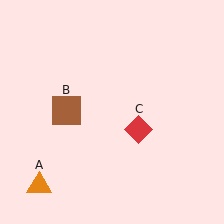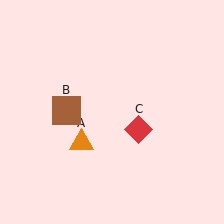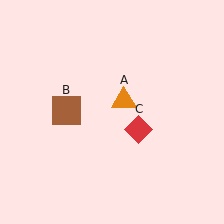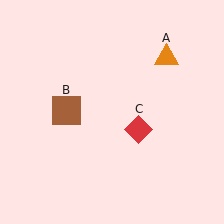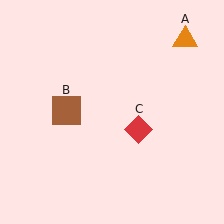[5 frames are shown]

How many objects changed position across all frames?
1 object changed position: orange triangle (object A).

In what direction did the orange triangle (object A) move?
The orange triangle (object A) moved up and to the right.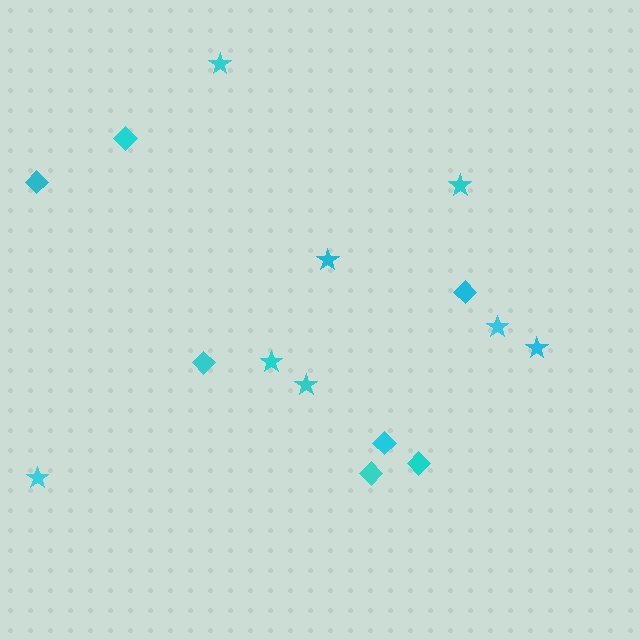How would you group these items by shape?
There are 2 groups: one group of diamonds (7) and one group of stars (8).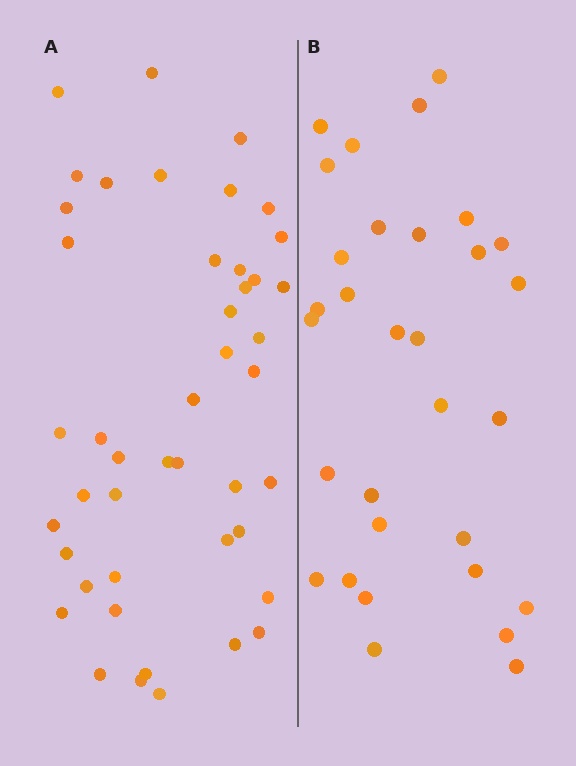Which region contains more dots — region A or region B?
Region A (the left region) has more dots.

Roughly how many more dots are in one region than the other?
Region A has approximately 15 more dots than region B.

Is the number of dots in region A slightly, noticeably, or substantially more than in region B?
Region A has substantially more. The ratio is roughly 1.5 to 1.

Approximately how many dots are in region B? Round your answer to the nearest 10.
About 30 dots. (The exact count is 31, which rounds to 30.)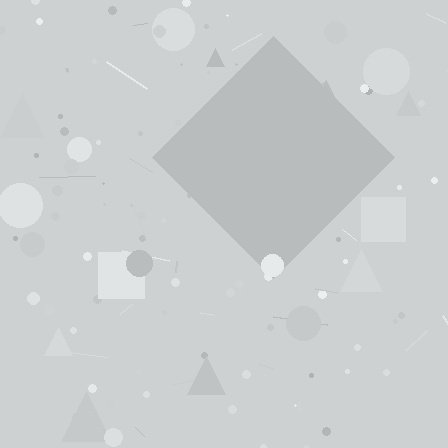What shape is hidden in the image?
A diamond is hidden in the image.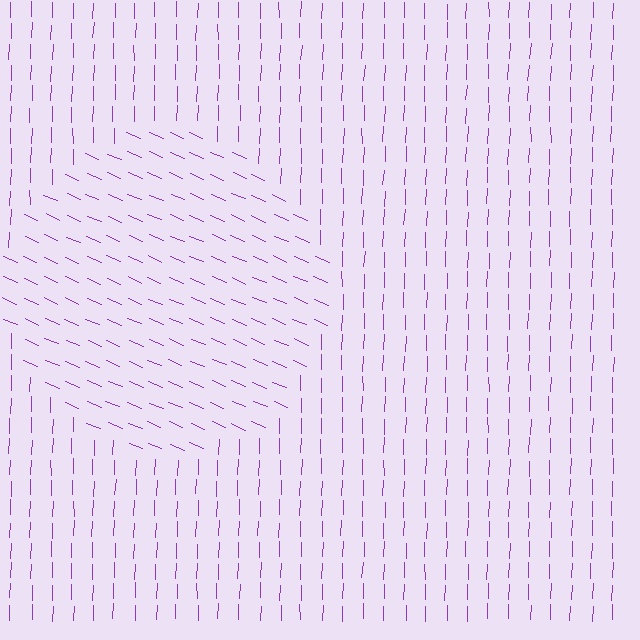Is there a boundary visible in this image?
Yes, there is a texture boundary formed by a change in line orientation.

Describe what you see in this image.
The image is filled with small purple line segments. A circle region in the image has lines oriented differently from the surrounding lines, creating a visible texture boundary.